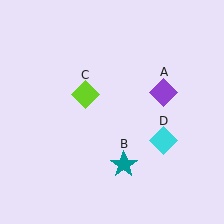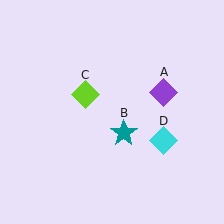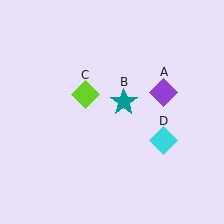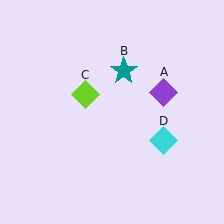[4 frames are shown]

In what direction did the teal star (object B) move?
The teal star (object B) moved up.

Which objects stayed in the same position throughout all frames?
Purple diamond (object A) and lime diamond (object C) and cyan diamond (object D) remained stationary.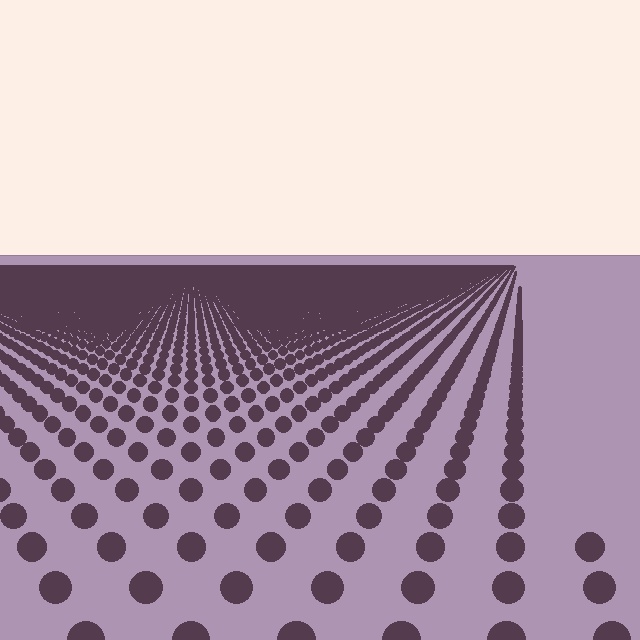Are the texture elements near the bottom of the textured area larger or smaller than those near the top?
Larger. Near the bottom, elements are closer to the viewer and appear at a bigger on-screen size.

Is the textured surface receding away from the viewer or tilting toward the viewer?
The surface is receding away from the viewer. Texture elements get smaller and denser toward the top.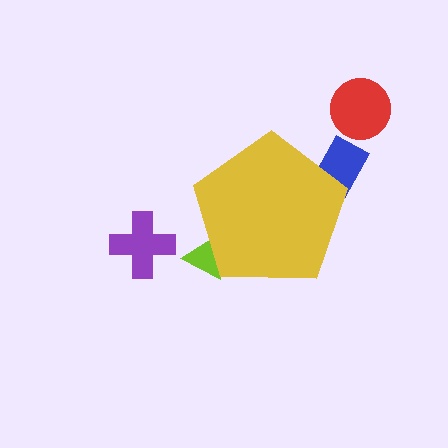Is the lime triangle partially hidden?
Yes, the lime triangle is partially hidden behind the yellow pentagon.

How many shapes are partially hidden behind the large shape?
2 shapes are partially hidden.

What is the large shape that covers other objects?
A yellow pentagon.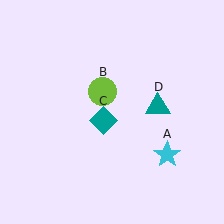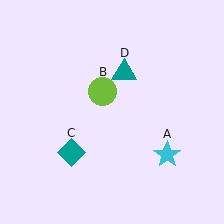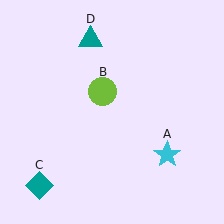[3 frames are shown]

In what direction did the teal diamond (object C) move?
The teal diamond (object C) moved down and to the left.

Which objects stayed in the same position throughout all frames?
Cyan star (object A) and lime circle (object B) remained stationary.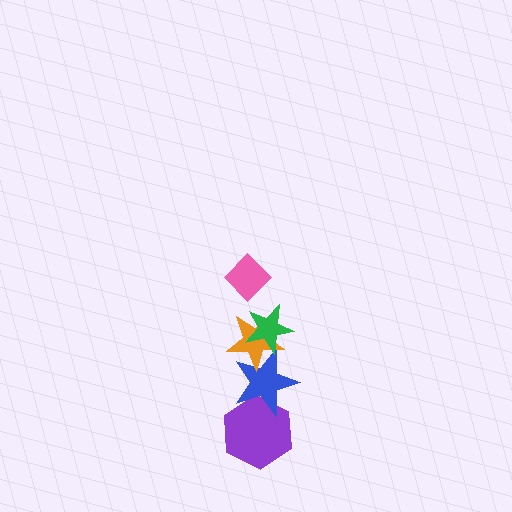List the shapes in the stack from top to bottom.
From top to bottom: the pink diamond, the green star, the orange star, the blue star, the purple hexagon.